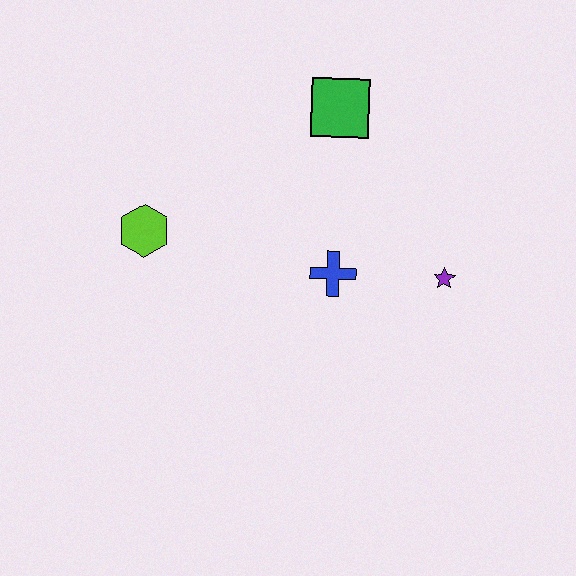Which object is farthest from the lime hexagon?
The purple star is farthest from the lime hexagon.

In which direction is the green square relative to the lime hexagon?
The green square is to the right of the lime hexagon.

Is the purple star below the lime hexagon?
Yes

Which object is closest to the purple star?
The blue cross is closest to the purple star.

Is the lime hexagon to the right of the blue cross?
No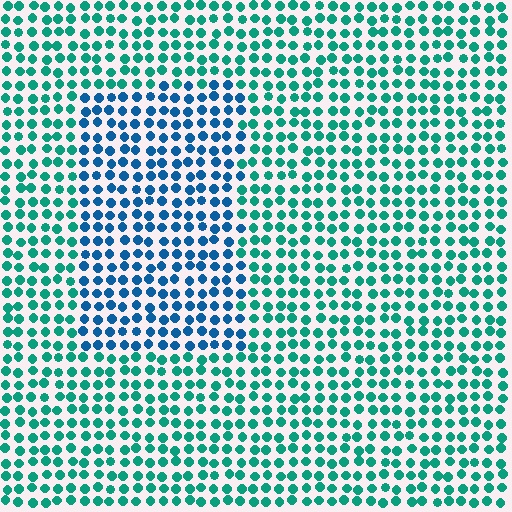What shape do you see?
I see a rectangle.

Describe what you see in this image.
The image is filled with small teal elements in a uniform arrangement. A rectangle-shaped region is visible where the elements are tinted to a slightly different hue, forming a subtle color boundary.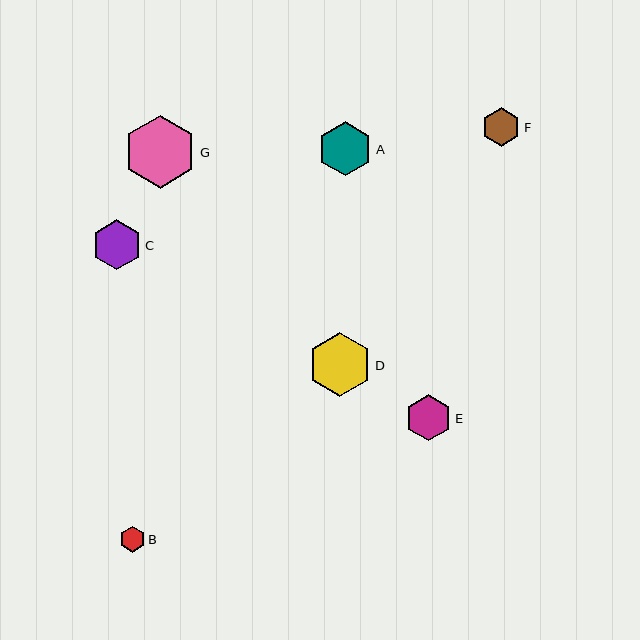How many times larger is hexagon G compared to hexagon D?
Hexagon G is approximately 1.1 times the size of hexagon D.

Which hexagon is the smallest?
Hexagon B is the smallest with a size of approximately 26 pixels.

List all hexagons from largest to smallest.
From largest to smallest: G, D, A, C, E, F, B.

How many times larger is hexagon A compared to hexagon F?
Hexagon A is approximately 1.4 times the size of hexagon F.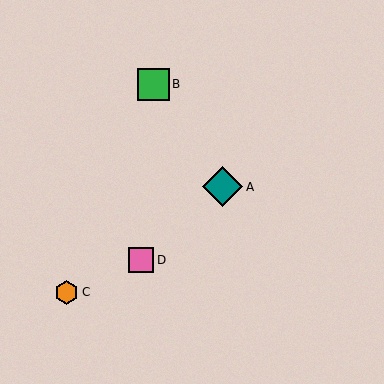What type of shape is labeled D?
Shape D is a pink square.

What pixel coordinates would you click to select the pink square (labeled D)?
Click at (141, 260) to select the pink square D.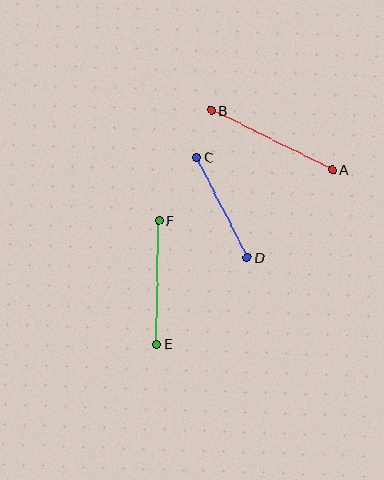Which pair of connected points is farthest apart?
Points A and B are farthest apart.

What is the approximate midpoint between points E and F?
The midpoint is at approximately (158, 283) pixels.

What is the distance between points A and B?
The distance is approximately 135 pixels.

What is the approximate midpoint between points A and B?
The midpoint is at approximately (272, 140) pixels.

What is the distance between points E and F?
The distance is approximately 124 pixels.